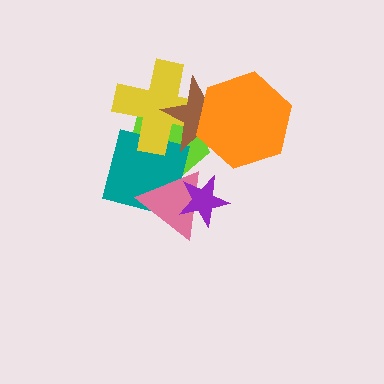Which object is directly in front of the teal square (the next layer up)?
The yellow cross is directly in front of the teal square.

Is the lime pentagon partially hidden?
Yes, it is partially covered by another shape.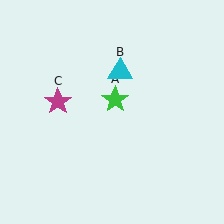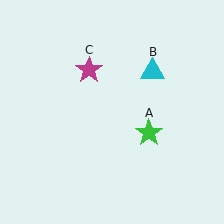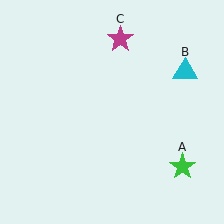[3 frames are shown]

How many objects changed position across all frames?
3 objects changed position: green star (object A), cyan triangle (object B), magenta star (object C).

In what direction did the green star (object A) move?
The green star (object A) moved down and to the right.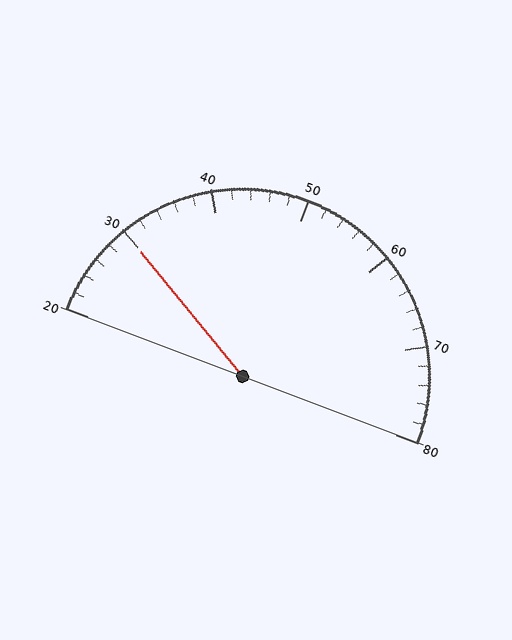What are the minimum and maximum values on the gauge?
The gauge ranges from 20 to 80.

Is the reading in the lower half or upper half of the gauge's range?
The reading is in the lower half of the range (20 to 80).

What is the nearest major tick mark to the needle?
The nearest major tick mark is 30.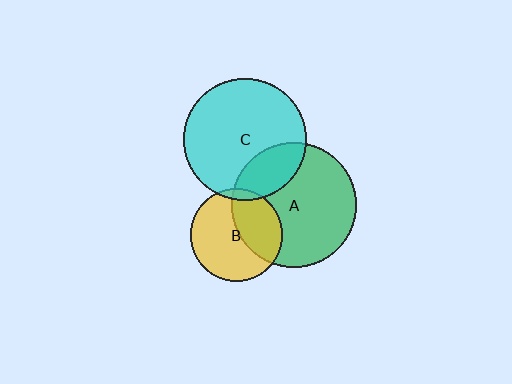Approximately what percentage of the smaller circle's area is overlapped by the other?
Approximately 25%.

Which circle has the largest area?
Circle A (green).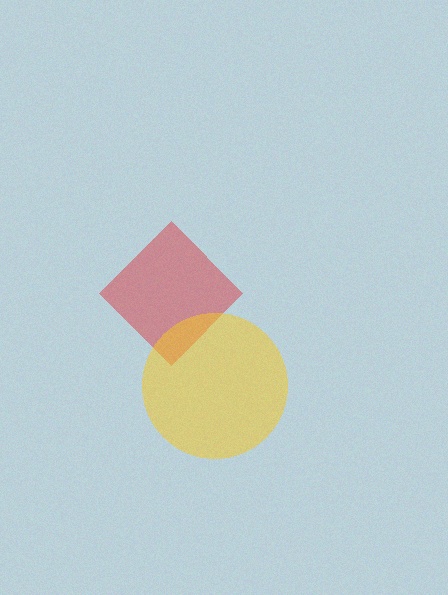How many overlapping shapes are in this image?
There are 2 overlapping shapes in the image.